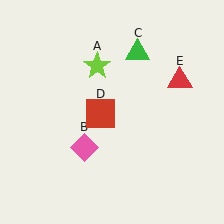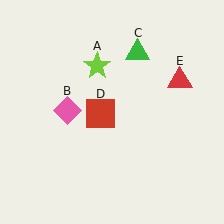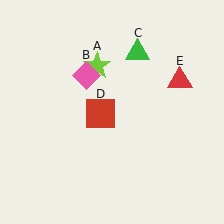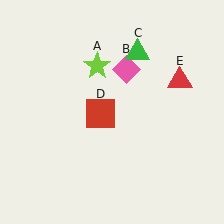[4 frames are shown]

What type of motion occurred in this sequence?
The pink diamond (object B) rotated clockwise around the center of the scene.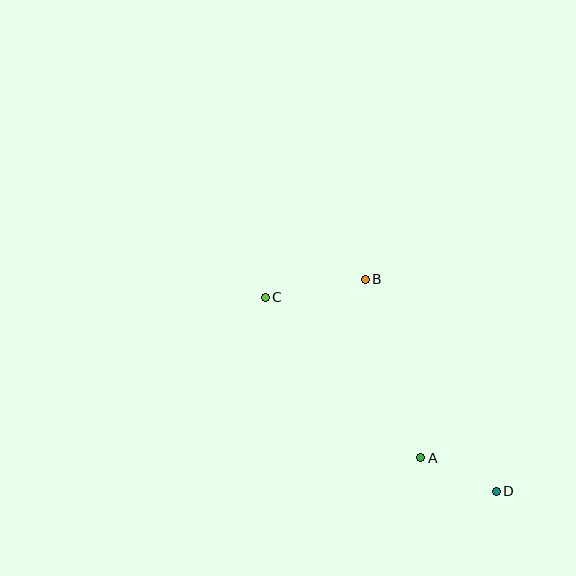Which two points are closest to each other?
Points A and D are closest to each other.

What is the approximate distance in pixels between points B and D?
The distance between B and D is approximately 249 pixels.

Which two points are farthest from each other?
Points C and D are farthest from each other.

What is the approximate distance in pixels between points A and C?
The distance between A and C is approximately 223 pixels.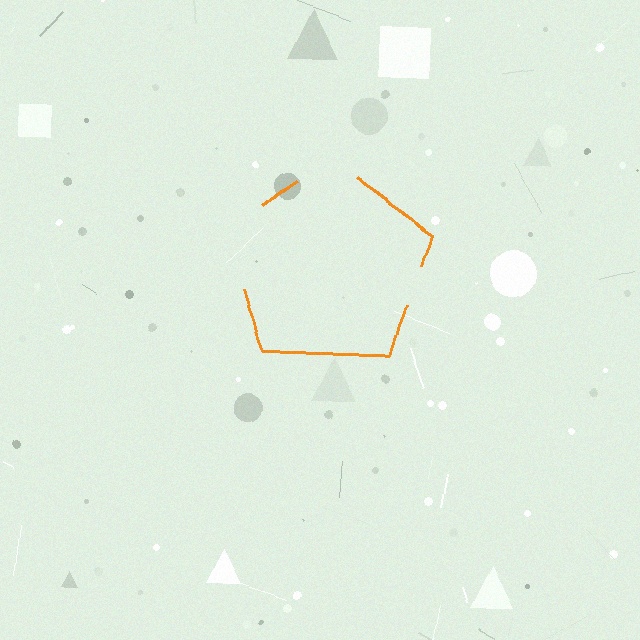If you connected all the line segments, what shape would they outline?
They would outline a pentagon.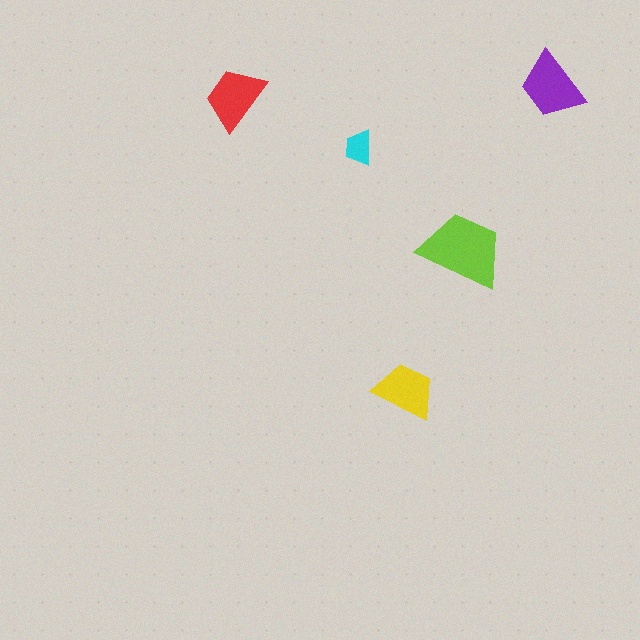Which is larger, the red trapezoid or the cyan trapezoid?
The red one.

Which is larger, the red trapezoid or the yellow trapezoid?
The red one.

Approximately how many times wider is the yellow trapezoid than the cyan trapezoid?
About 2 times wider.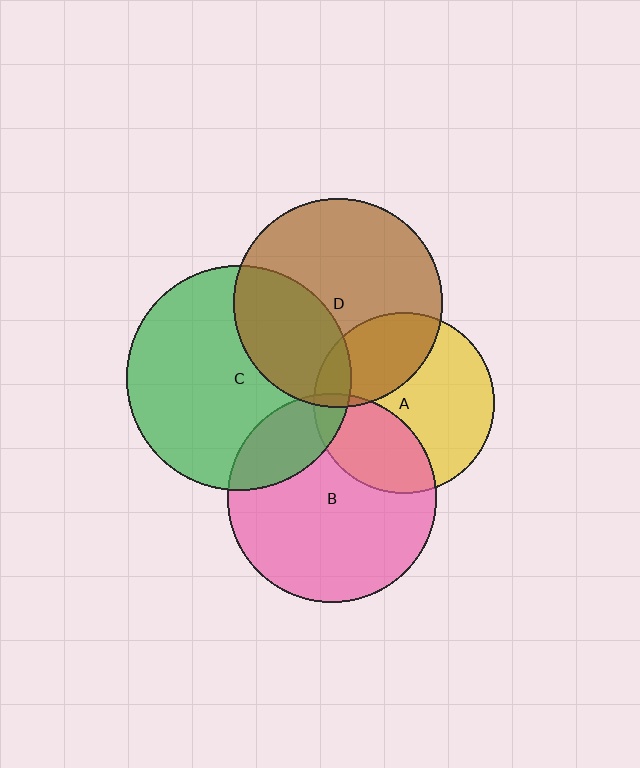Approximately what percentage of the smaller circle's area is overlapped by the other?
Approximately 30%.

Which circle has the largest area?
Circle C (green).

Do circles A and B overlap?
Yes.